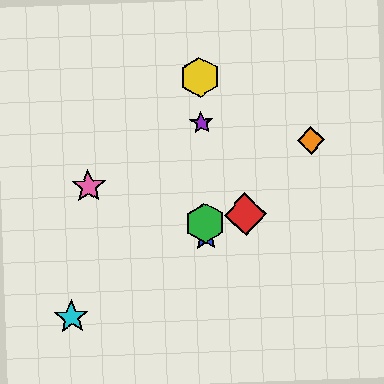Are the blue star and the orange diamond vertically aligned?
No, the blue star is at x≈206 and the orange diamond is at x≈311.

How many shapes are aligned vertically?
4 shapes (the blue star, the green hexagon, the yellow hexagon, the purple star) are aligned vertically.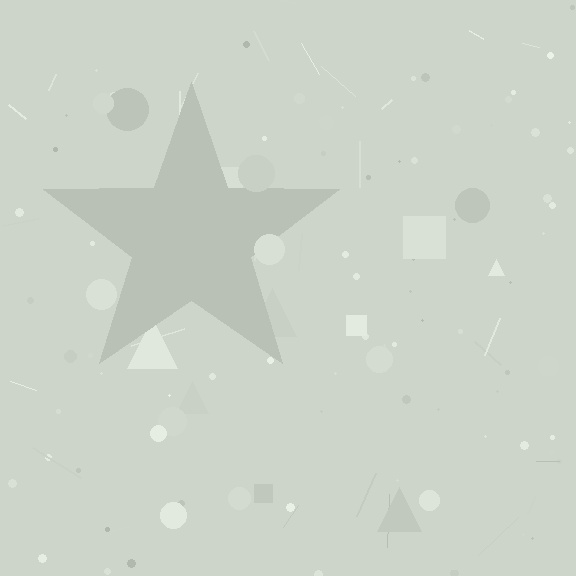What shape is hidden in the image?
A star is hidden in the image.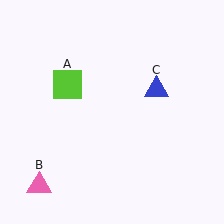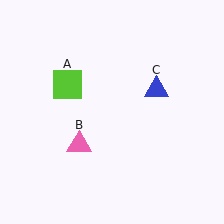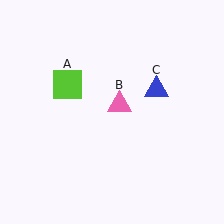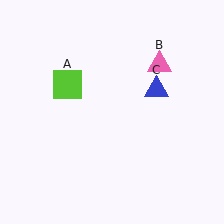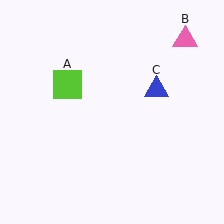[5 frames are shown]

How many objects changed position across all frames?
1 object changed position: pink triangle (object B).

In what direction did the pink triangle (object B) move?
The pink triangle (object B) moved up and to the right.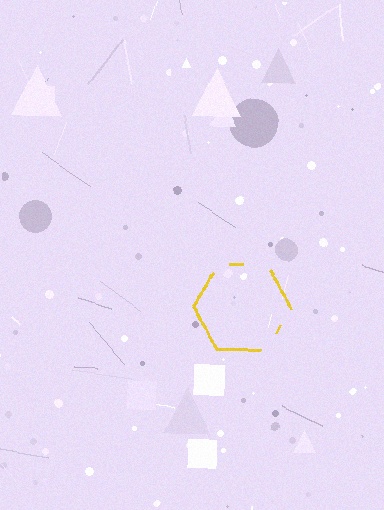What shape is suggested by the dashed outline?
The dashed outline suggests a hexagon.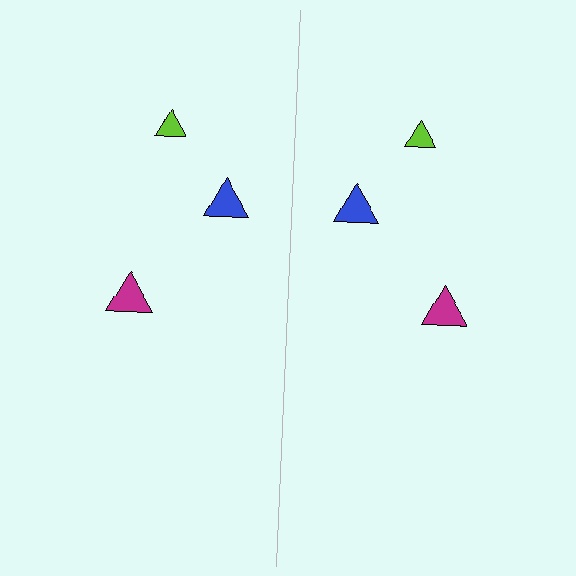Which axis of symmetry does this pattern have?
The pattern has a vertical axis of symmetry running through the center of the image.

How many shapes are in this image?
There are 6 shapes in this image.